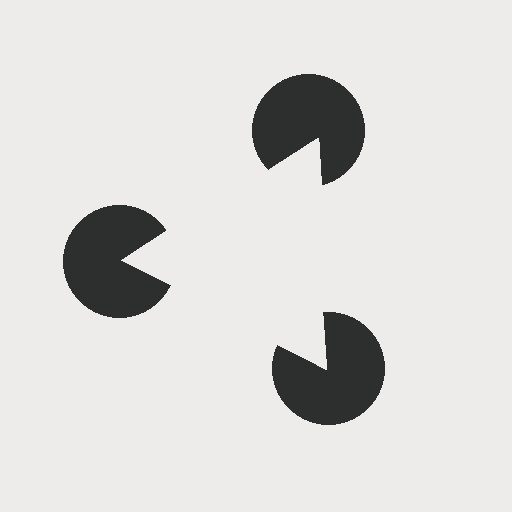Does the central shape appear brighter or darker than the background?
It typically appears slightly brighter than the background, even though no actual brightness change is drawn.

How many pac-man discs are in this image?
There are 3 — one at each vertex of the illusory triangle.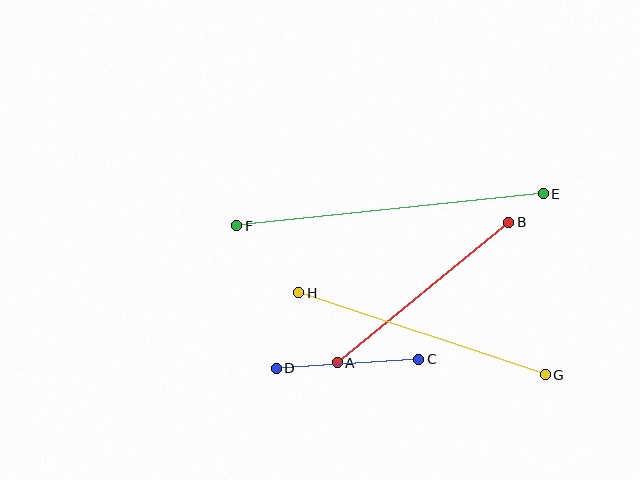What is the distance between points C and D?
The distance is approximately 143 pixels.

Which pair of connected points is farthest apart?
Points E and F are farthest apart.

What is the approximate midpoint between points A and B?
The midpoint is at approximately (423, 293) pixels.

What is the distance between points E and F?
The distance is approximately 309 pixels.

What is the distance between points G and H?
The distance is approximately 260 pixels.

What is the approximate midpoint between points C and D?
The midpoint is at approximately (348, 364) pixels.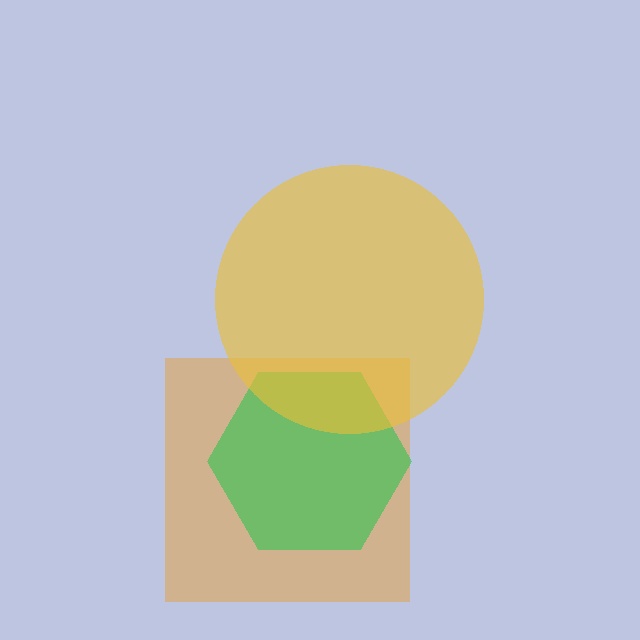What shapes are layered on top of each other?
The layered shapes are: an orange square, a green hexagon, a yellow circle.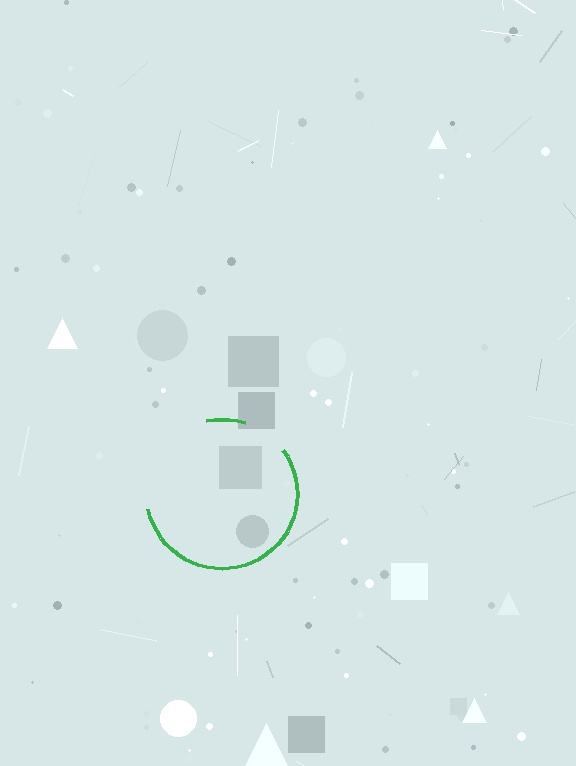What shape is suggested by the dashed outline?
The dashed outline suggests a circle.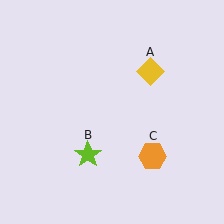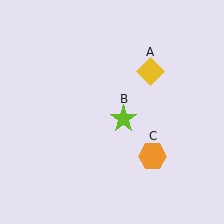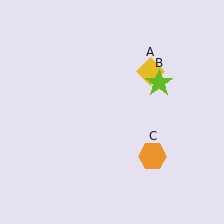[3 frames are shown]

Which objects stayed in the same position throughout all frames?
Yellow diamond (object A) and orange hexagon (object C) remained stationary.